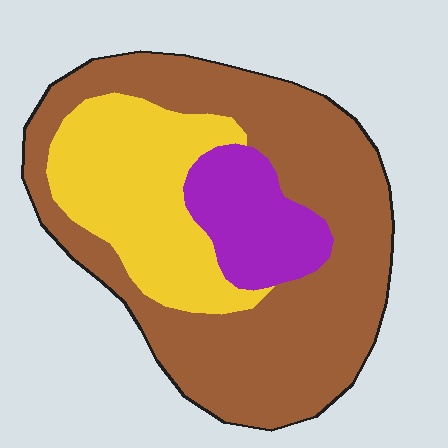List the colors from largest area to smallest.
From largest to smallest: brown, yellow, purple.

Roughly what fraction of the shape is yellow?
Yellow takes up about one quarter (1/4) of the shape.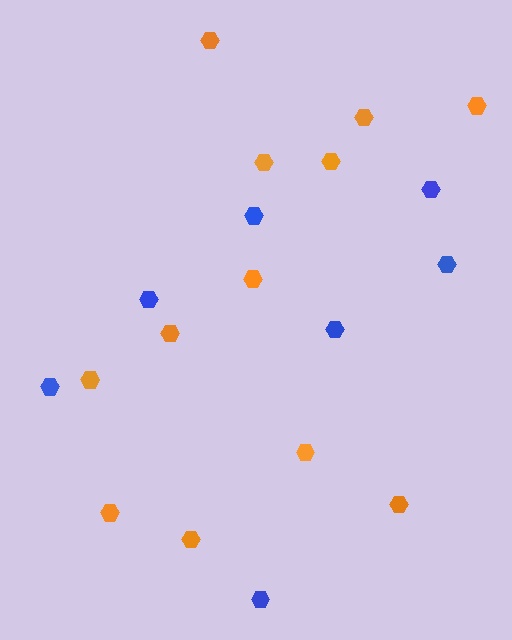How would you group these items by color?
There are 2 groups: one group of orange hexagons (12) and one group of blue hexagons (7).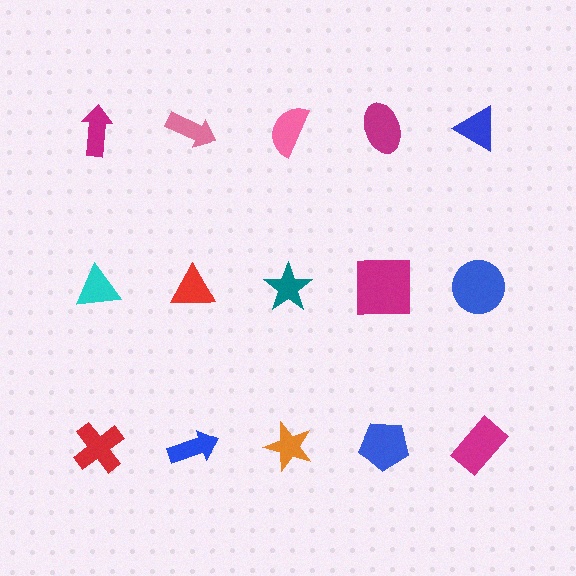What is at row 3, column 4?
A blue pentagon.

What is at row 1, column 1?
A magenta arrow.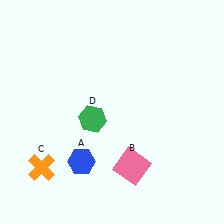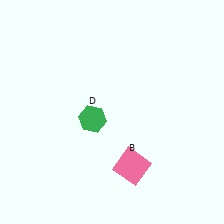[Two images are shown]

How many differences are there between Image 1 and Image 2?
There are 2 differences between the two images.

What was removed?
The blue hexagon (A), the orange cross (C) were removed in Image 2.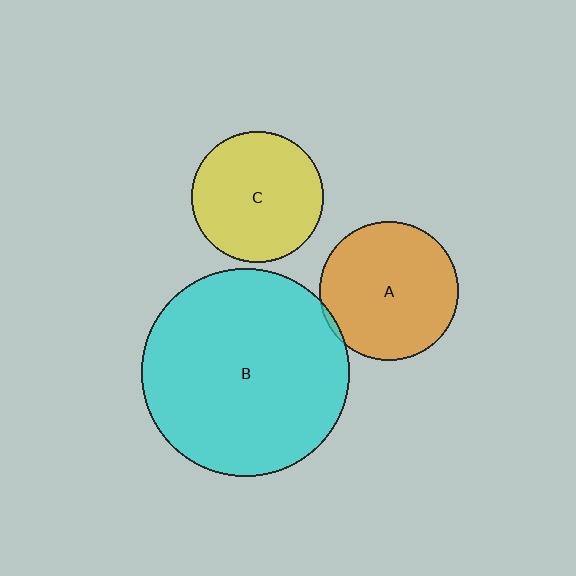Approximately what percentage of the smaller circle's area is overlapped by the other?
Approximately 5%.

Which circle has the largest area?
Circle B (cyan).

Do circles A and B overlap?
Yes.